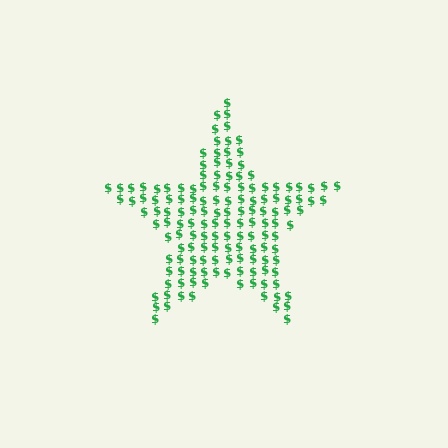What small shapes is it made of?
It is made of small dollar signs.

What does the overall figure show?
The overall figure shows a star.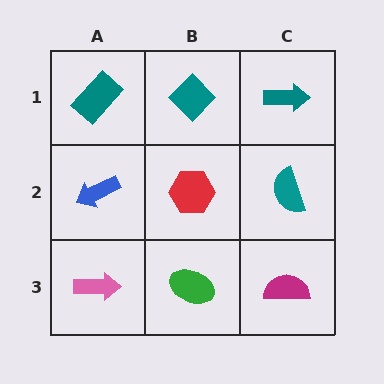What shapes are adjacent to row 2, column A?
A teal rectangle (row 1, column A), a pink arrow (row 3, column A), a red hexagon (row 2, column B).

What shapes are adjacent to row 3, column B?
A red hexagon (row 2, column B), a pink arrow (row 3, column A), a magenta semicircle (row 3, column C).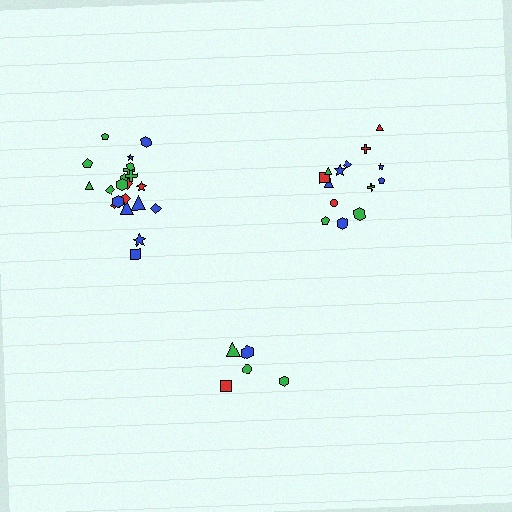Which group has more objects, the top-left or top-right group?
The top-left group.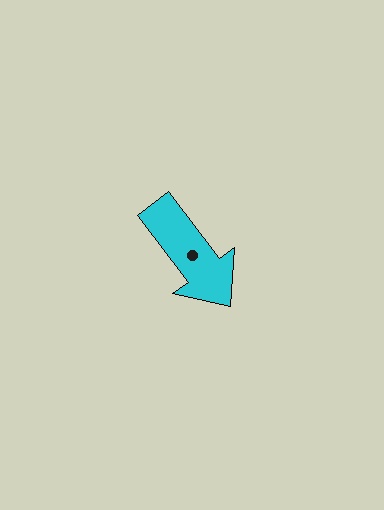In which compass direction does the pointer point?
Southeast.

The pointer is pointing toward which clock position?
Roughly 5 o'clock.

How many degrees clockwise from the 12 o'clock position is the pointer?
Approximately 143 degrees.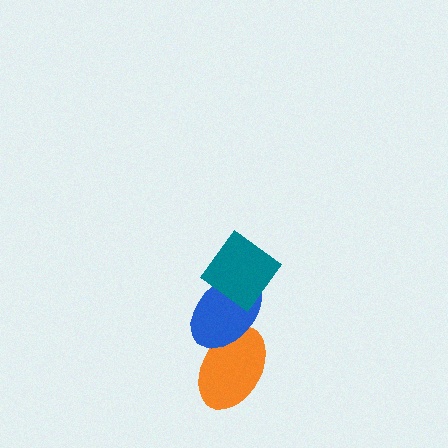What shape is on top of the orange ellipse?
The blue ellipse is on top of the orange ellipse.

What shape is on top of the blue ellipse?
The teal diamond is on top of the blue ellipse.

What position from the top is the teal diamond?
The teal diamond is 1st from the top.